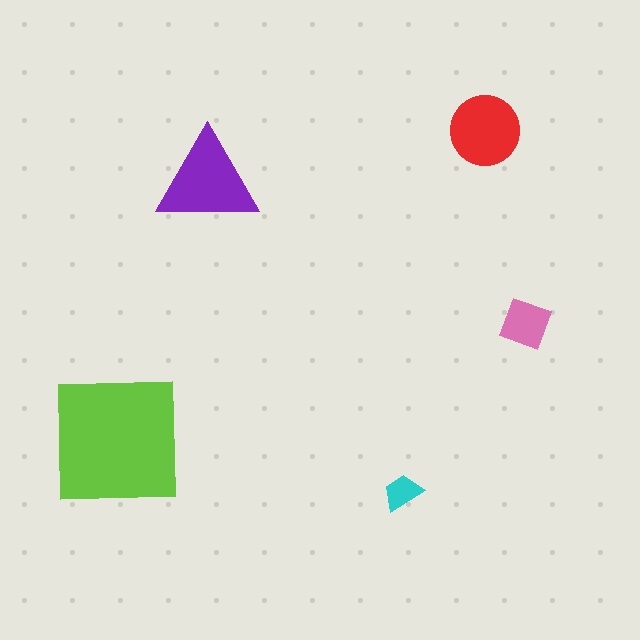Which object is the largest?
The lime square.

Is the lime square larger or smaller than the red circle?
Larger.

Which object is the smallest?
The cyan trapezoid.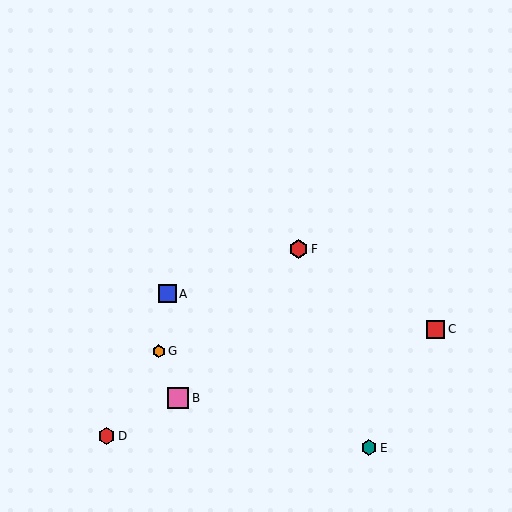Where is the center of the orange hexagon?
The center of the orange hexagon is at (159, 351).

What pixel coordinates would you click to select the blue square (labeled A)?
Click at (167, 294) to select the blue square A.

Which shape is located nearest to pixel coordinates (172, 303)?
The blue square (labeled A) at (167, 294) is nearest to that location.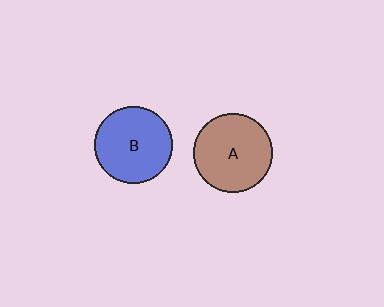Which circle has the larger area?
Circle A (brown).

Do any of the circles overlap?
No, none of the circles overlap.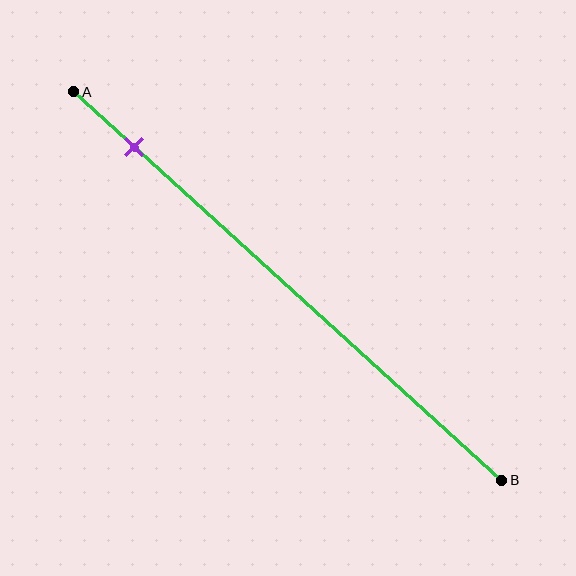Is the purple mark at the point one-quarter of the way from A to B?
No, the mark is at about 15% from A, not at the 25% one-quarter point.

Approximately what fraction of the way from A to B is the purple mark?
The purple mark is approximately 15% of the way from A to B.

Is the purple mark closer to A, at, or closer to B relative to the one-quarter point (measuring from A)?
The purple mark is closer to point A than the one-quarter point of segment AB.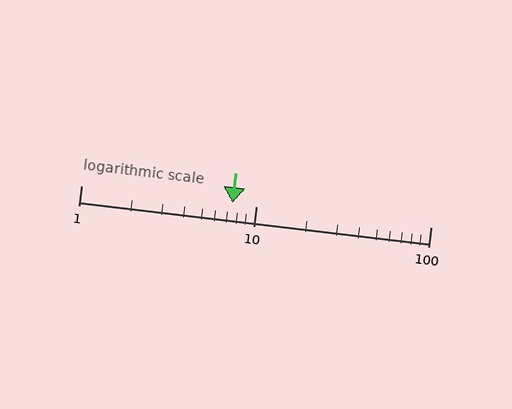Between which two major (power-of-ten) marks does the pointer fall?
The pointer is between 1 and 10.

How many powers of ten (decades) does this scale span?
The scale spans 2 decades, from 1 to 100.